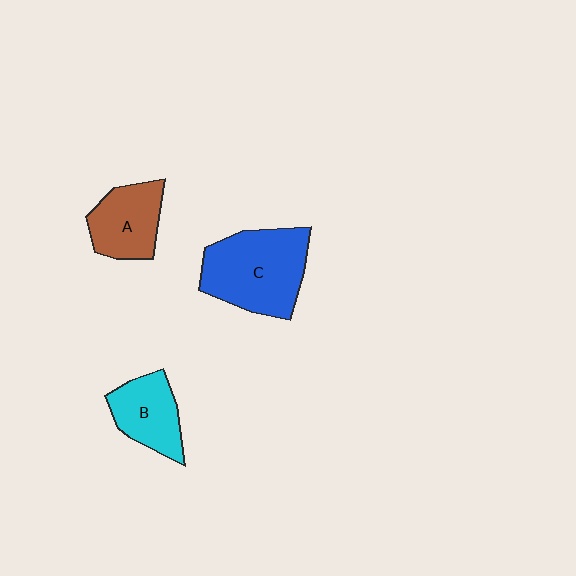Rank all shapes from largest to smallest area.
From largest to smallest: C (blue), A (brown), B (cyan).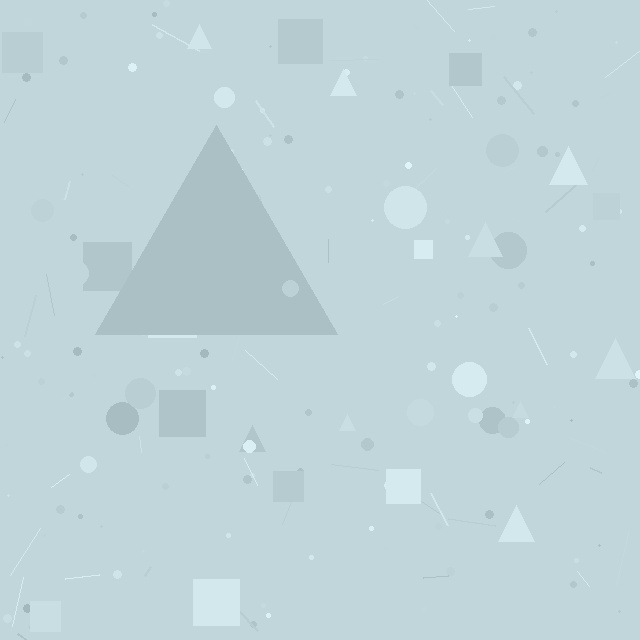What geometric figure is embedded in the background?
A triangle is embedded in the background.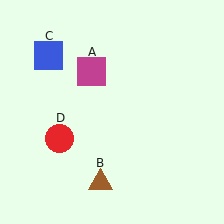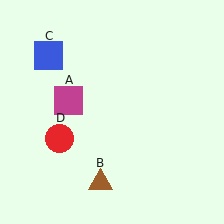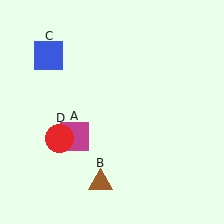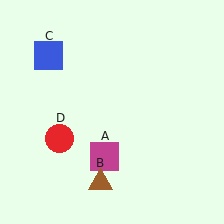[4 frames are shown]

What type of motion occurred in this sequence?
The magenta square (object A) rotated counterclockwise around the center of the scene.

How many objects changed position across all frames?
1 object changed position: magenta square (object A).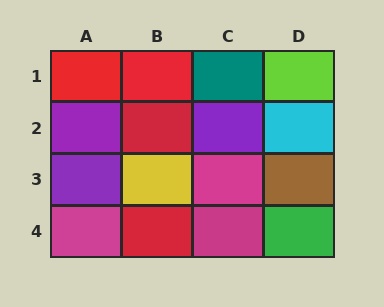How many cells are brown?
1 cell is brown.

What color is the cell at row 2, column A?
Purple.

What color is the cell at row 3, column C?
Magenta.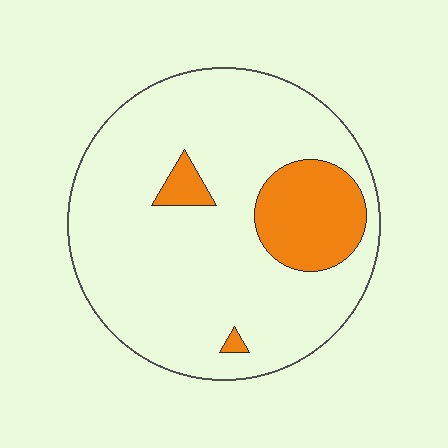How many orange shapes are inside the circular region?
3.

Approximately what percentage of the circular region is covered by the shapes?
Approximately 15%.